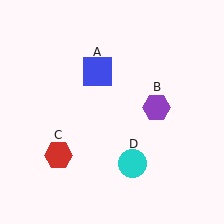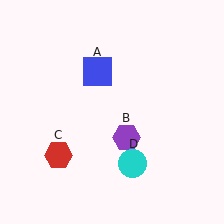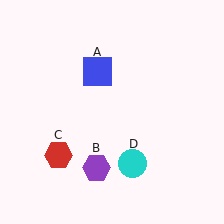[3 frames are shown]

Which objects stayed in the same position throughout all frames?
Blue square (object A) and red hexagon (object C) and cyan circle (object D) remained stationary.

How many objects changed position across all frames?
1 object changed position: purple hexagon (object B).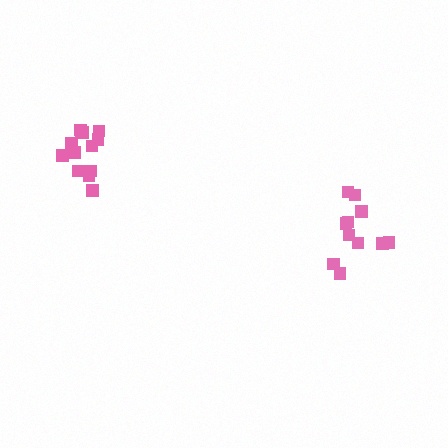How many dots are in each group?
Group 1: 11 dots, Group 2: 13 dots (24 total).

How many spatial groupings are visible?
There are 2 spatial groupings.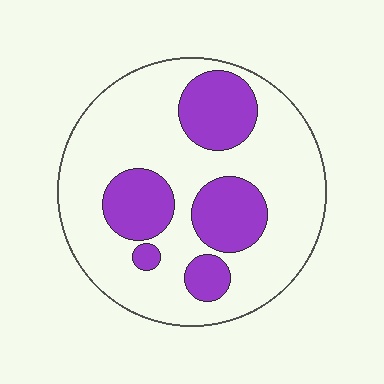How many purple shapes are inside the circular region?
5.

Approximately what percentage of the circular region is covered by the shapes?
Approximately 30%.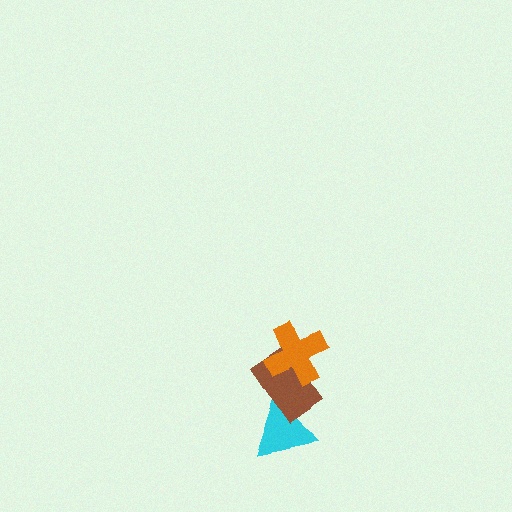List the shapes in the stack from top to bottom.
From top to bottom: the orange cross, the brown rectangle, the cyan triangle.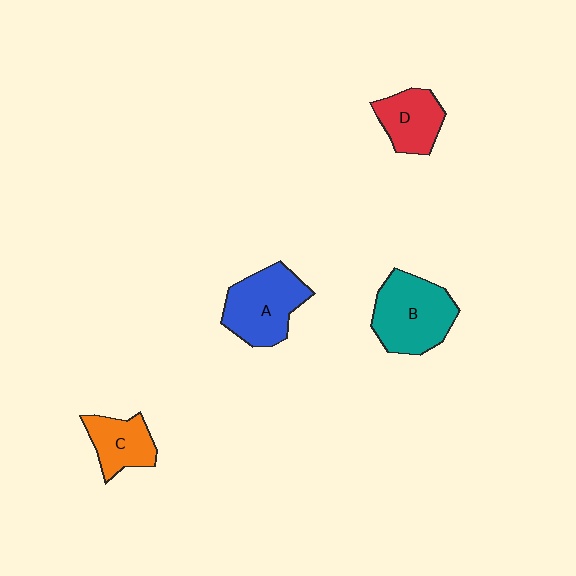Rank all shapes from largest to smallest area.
From largest to smallest: B (teal), A (blue), D (red), C (orange).